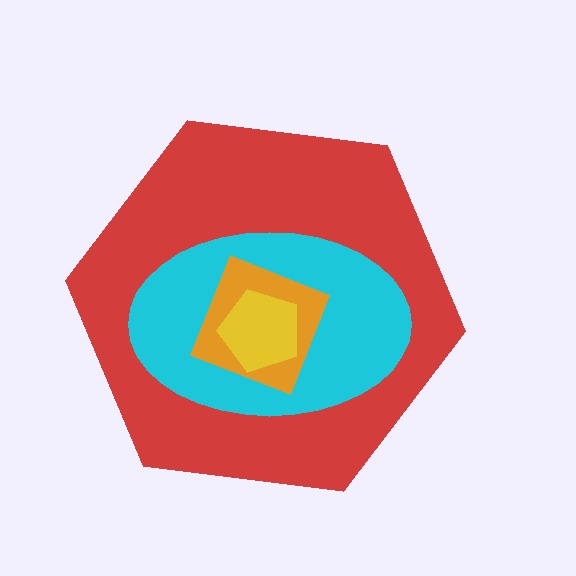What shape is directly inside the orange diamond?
The yellow pentagon.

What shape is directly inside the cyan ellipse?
The orange diamond.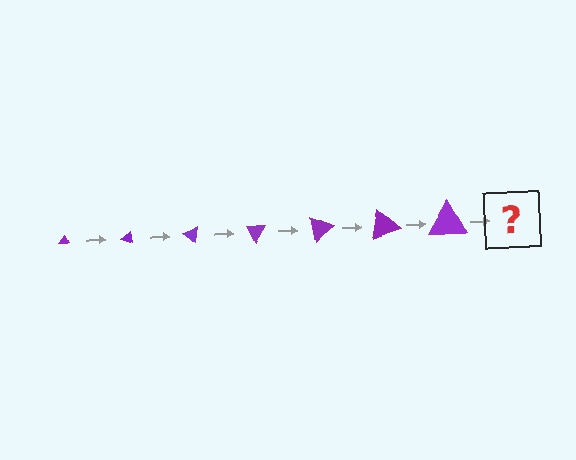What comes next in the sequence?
The next element should be a triangle, larger than the previous one and rotated 140 degrees from the start.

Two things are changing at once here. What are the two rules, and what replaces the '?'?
The two rules are that the triangle grows larger each step and it rotates 20 degrees each step. The '?' should be a triangle, larger than the previous one and rotated 140 degrees from the start.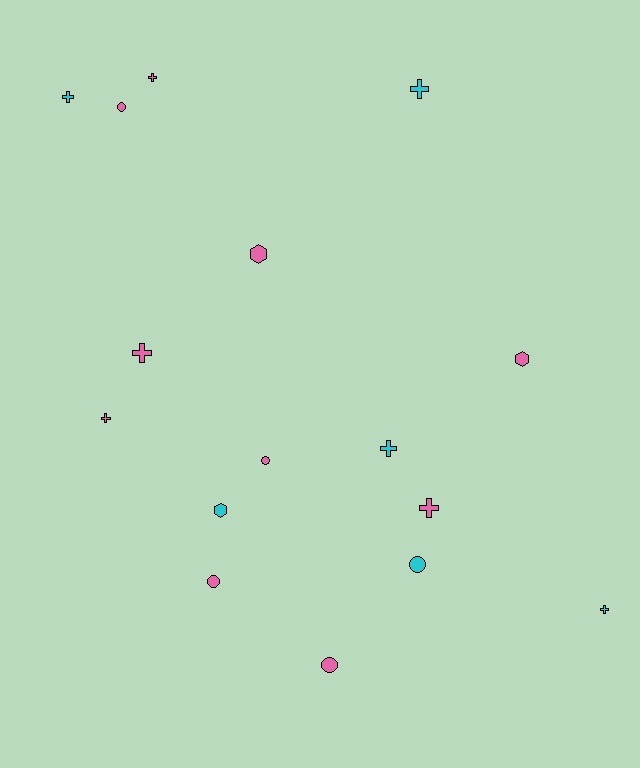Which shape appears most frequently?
Cross, with 8 objects.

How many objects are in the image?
There are 16 objects.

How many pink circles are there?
There are 4 pink circles.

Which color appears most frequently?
Pink, with 10 objects.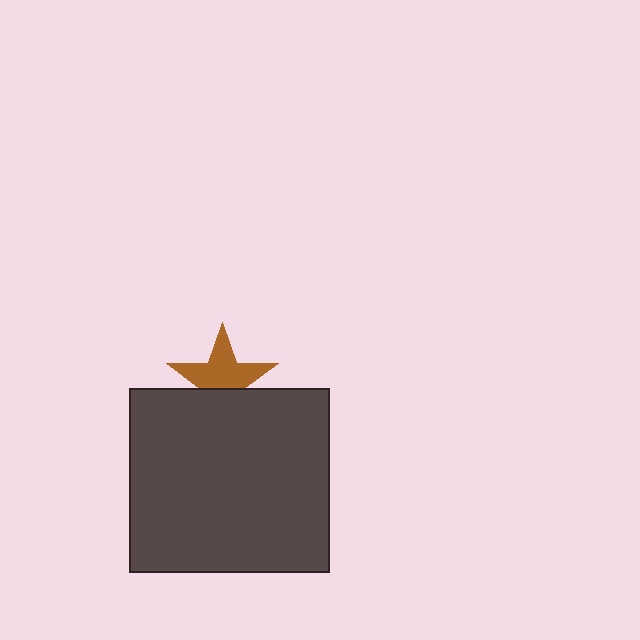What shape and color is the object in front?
The object in front is a dark gray rectangle.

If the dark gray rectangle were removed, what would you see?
You would see the complete brown star.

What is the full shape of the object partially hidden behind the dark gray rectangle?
The partially hidden object is a brown star.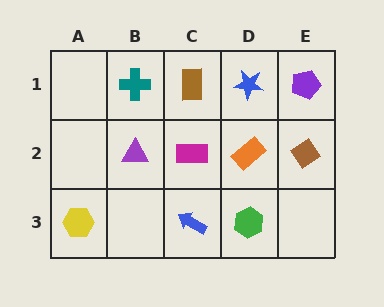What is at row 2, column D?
An orange rectangle.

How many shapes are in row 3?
3 shapes.